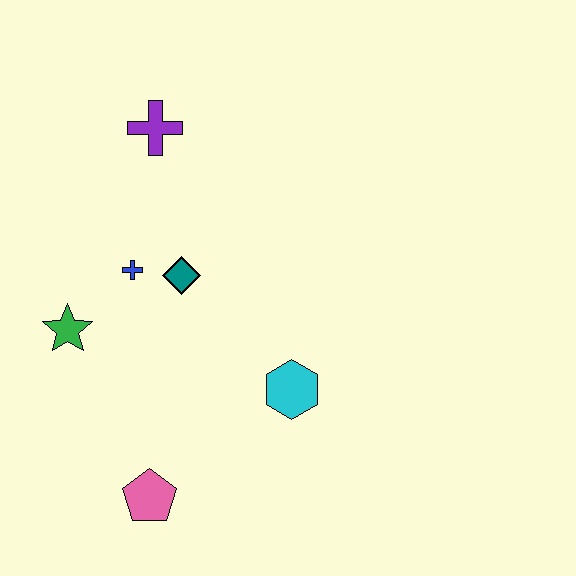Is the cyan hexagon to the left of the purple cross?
No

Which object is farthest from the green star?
The cyan hexagon is farthest from the green star.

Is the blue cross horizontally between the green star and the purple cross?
Yes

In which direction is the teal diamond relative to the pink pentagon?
The teal diamond is above the pink pentagon.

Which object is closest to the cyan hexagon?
The teal diamond is closest to the cyan hexagon.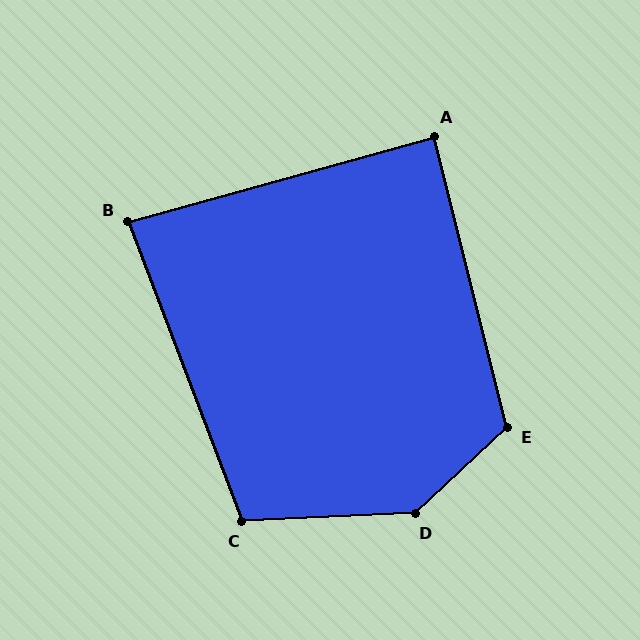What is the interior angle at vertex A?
Approximately 89 degrees (approximately right).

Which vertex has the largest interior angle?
D, at approximately 139 degrees.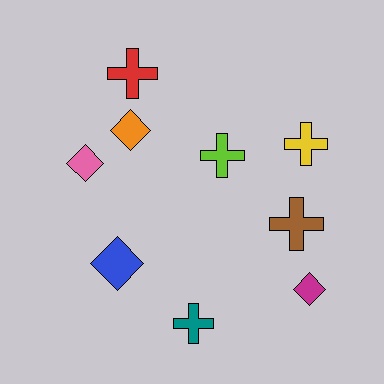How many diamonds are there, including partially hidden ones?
There are 4 diamonds.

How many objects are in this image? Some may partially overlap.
There are 9 objects.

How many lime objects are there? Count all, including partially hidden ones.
There is 1 lime object.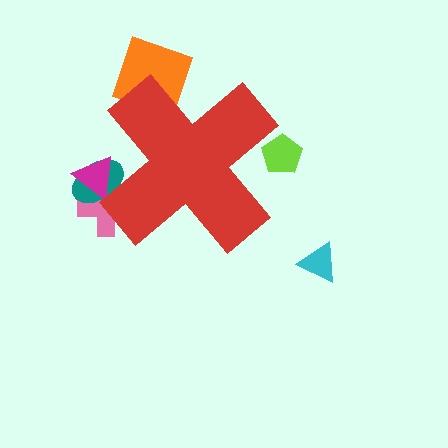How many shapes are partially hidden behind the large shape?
5 shapes are partially hidden.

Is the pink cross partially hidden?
Yes, the pink cross is partially hidden behind the red cross.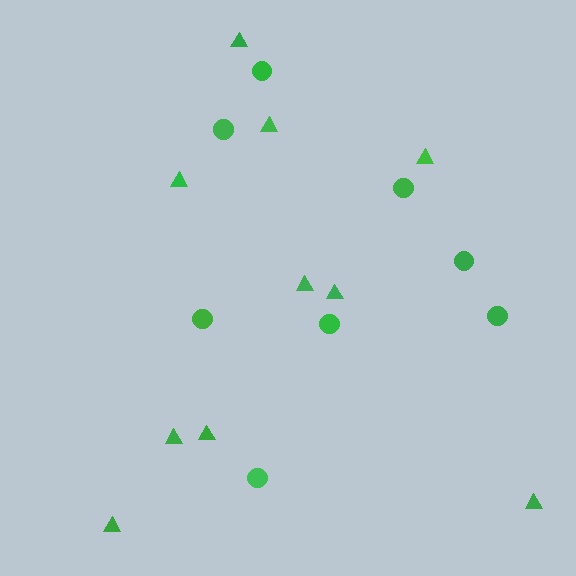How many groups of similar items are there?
There are 2 groups: one group of triangles (10) and one group of circles (8).